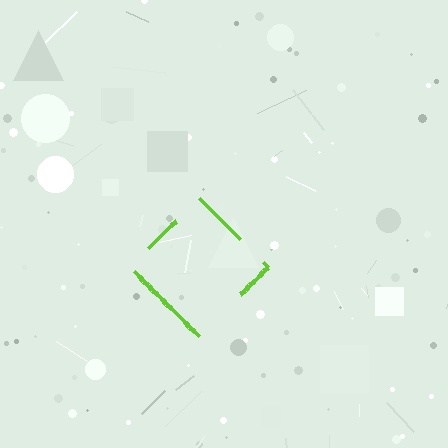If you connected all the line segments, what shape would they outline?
They would outline a diamond.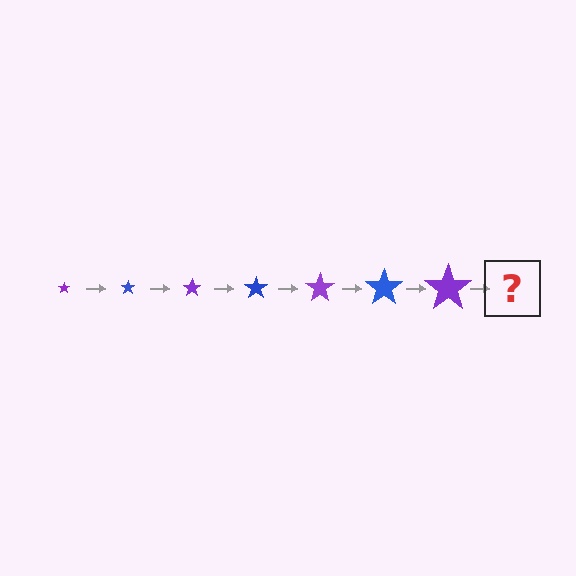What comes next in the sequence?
The next element should be a blue star, larger than the previous one.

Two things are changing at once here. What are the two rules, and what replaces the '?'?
The two rules are that the star grows larger each step and the color cycles through purple and blue. The '?' should be a blue star, larger than the previous one.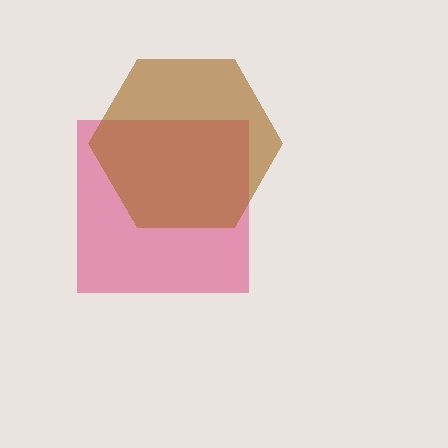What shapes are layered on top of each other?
The layered shapes are: a pink square, a brown hexagon.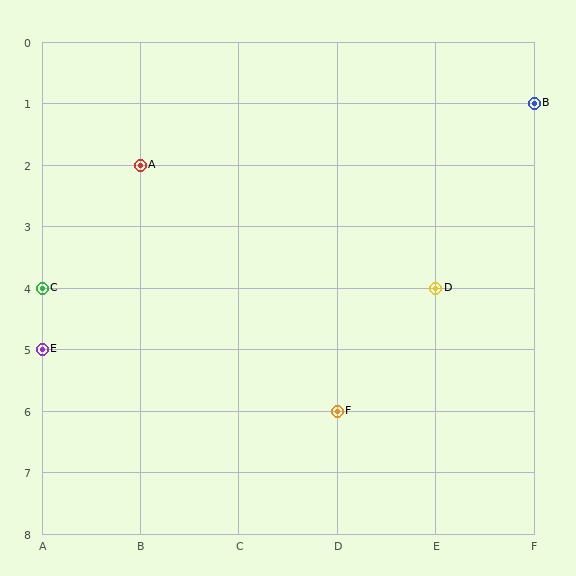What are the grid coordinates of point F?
Point F is at grid coordinates (D, 6).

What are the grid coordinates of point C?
Point C is at grid coordinates (A, 4).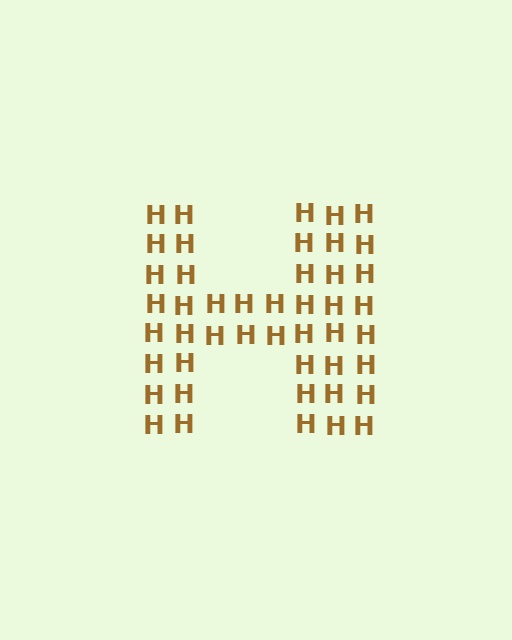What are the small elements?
The small elements are letter H's.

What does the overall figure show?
The overall figure shows the letter H.